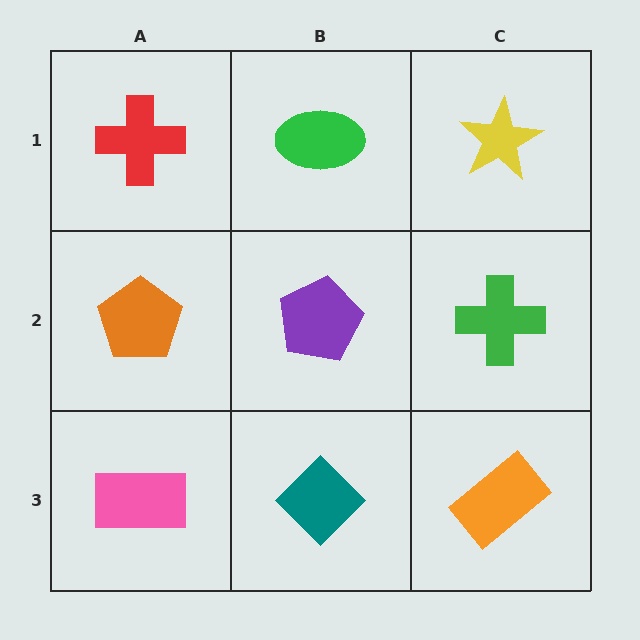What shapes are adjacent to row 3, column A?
An orange pentagon (row 2, column A), a teal diamond (row 3, column B).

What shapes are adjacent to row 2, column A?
A red cross (row 1, column A), a pink rectangle (row 3, column A), a purple pentagon (row 2, column B).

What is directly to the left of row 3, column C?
A teal diamond.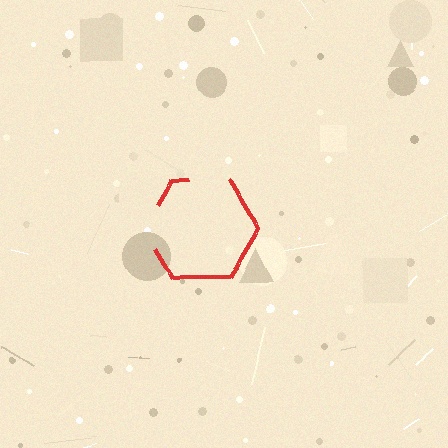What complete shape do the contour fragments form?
The contour fragments form a hexagon.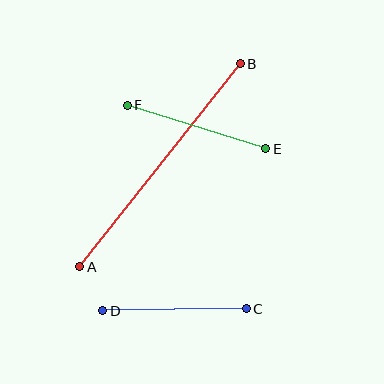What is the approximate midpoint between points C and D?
The midpoint is at approximately (175, 310) pixels.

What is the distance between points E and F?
The distance is approximately 145 pixels.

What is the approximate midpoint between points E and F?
The midpoint is at approximately (197, 127) pixels.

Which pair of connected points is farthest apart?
Points A and B are farthest apart.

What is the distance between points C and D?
The distance is approximately 143 pixels.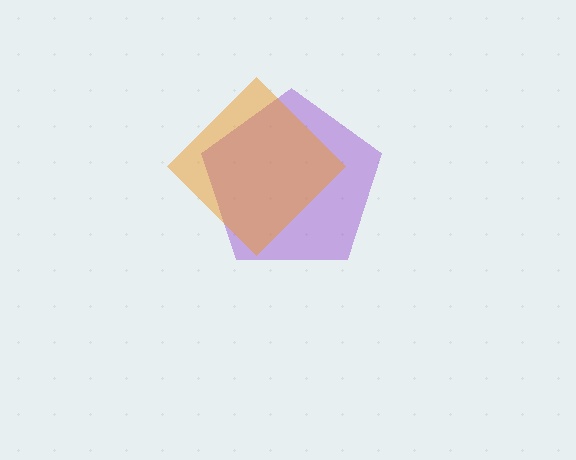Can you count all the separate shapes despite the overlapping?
Yes, there are 2 separate shapes.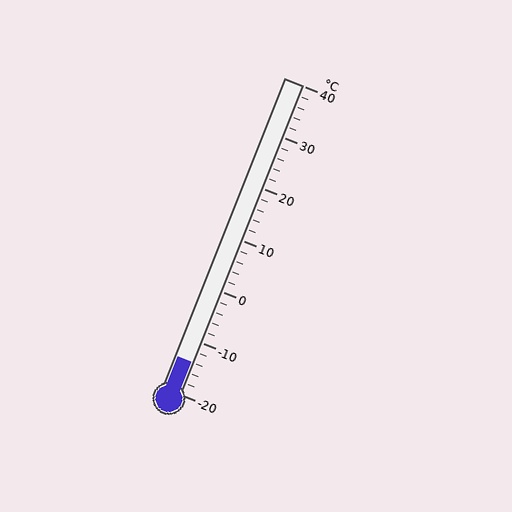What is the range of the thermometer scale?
The thermometer scale ranges from -20°C to 40°C.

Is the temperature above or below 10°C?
The temperature is below 10°C.